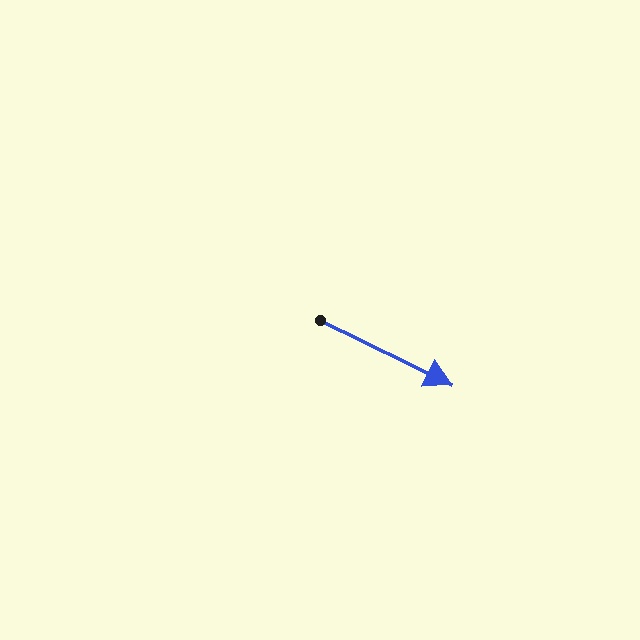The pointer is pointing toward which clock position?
Roughly 4 o'clock.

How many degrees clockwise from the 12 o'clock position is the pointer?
Approximately 116 degrees.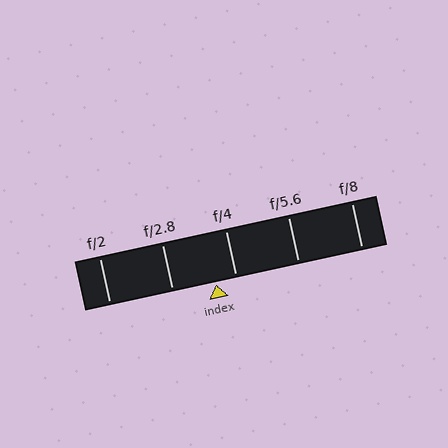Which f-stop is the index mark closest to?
The index mark is closest to f/4.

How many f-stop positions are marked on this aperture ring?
There are 5 f-stop positions marked.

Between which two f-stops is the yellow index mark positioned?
The index mark is between f/2.8 and f/4.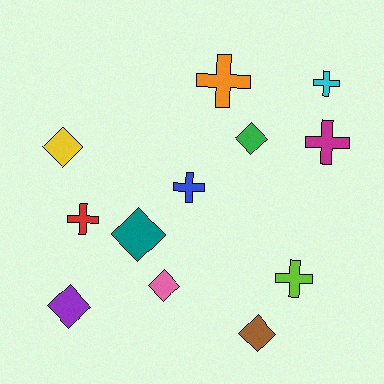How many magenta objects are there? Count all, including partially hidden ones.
There is 1 magenta object.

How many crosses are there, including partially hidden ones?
There are 6 crosses.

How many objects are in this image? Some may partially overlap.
There are 12 objects.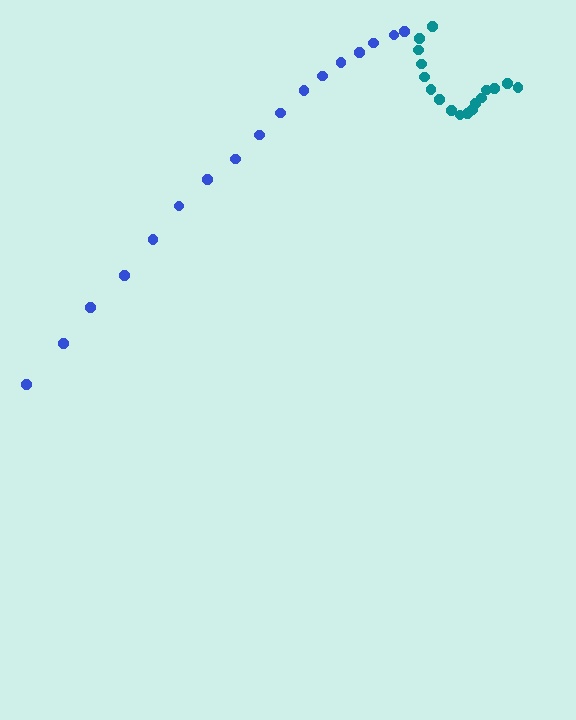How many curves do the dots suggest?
There are 2 distinct paths.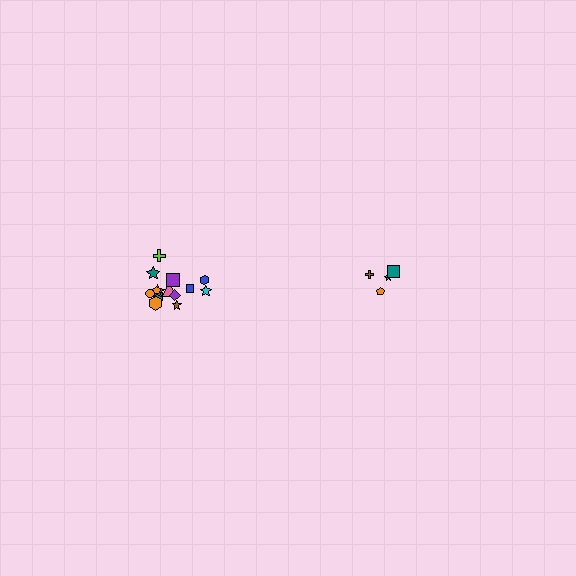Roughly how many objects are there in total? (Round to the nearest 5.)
Roughly 20 objects in total.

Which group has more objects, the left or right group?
The left group.